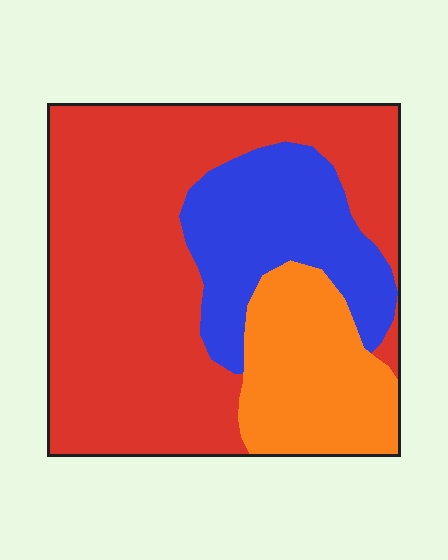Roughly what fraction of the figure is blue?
Blue covers 22% of the figure.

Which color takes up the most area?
Red, at roughly 60%.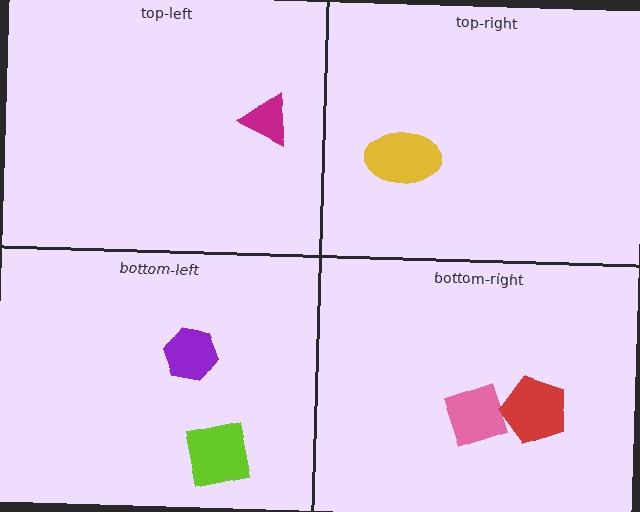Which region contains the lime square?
The bottom-left region.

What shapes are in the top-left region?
The magenta triangle.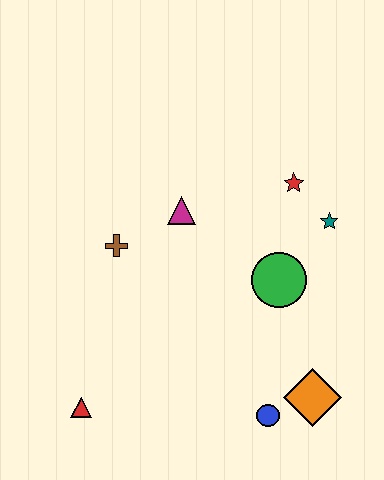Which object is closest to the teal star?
The red star is closest to the teal star.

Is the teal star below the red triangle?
No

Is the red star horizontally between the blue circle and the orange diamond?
Yes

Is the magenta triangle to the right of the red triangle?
Yes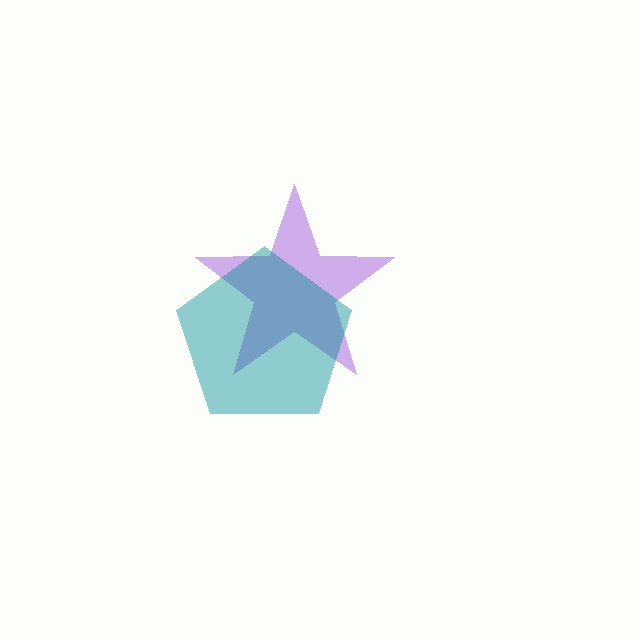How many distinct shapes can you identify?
There are 2 distinct shapes: a purple star, a teal pentagon.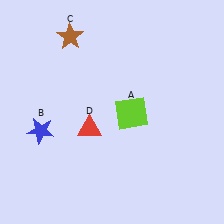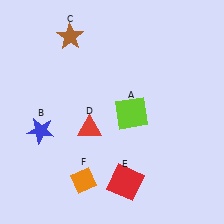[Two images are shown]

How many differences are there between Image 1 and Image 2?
There are 2 differences between the two images.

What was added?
A red square (E), an orange diamond (F) were added in Image 2.